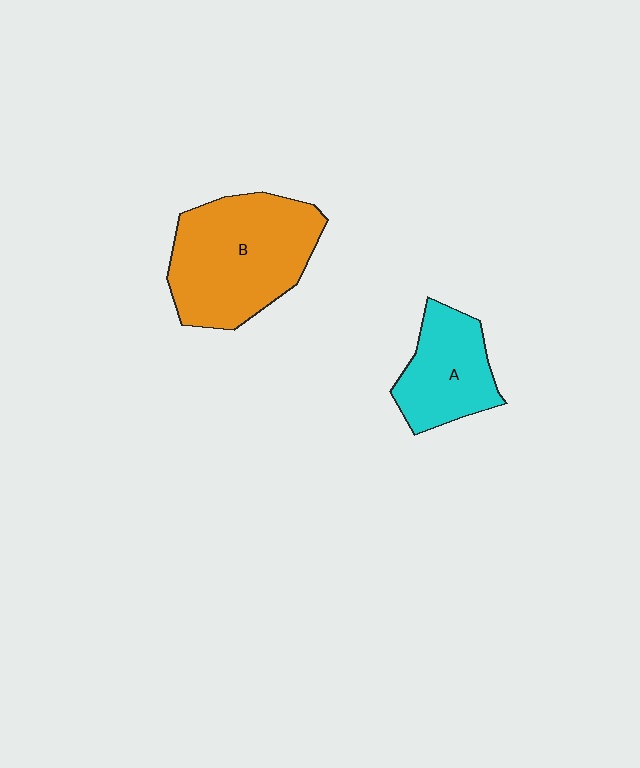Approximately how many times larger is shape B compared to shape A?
Approximately 1.7 times.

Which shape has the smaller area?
Shape A (cyan).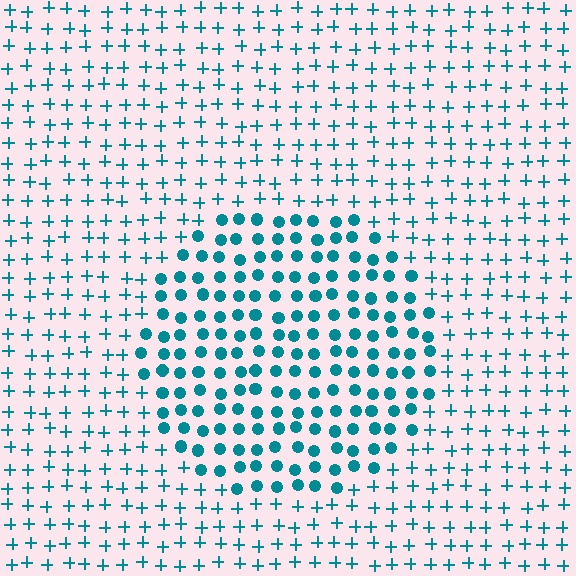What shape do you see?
I see a circle.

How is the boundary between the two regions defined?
The boundary is defined by a change in element shape: circles inside vs. plus signs outside. All elements share the same color and spacing.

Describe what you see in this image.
The image is filled with small teal elements arranged in a uniform grid. A circle-shaped region contains circles, while the surrounding area contains plus signs. The boundary is defined purely by the change in element shape.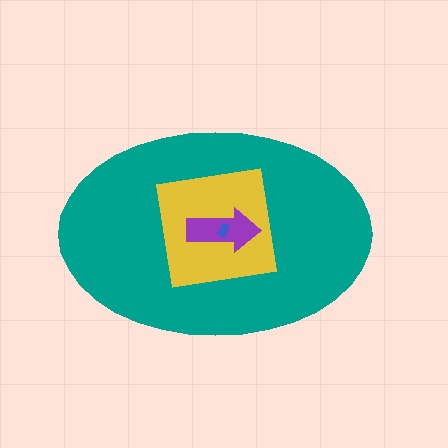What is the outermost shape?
The teal ellipse.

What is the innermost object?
The blue rectangle.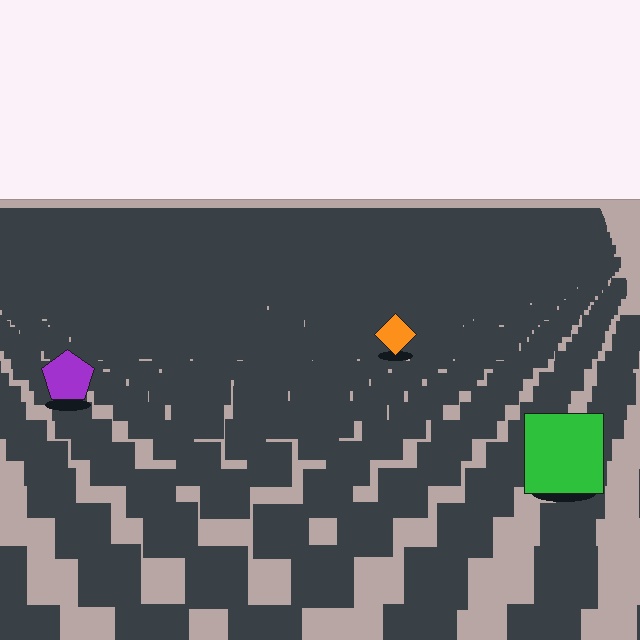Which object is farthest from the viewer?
The orange diamond is farthest from the viewer. It appears smaller and the ground texture around it is denser.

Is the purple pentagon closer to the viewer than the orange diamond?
Yes. The purple pentagon is closer — you can tell from the texture gradient: the ground texture is coarser near it.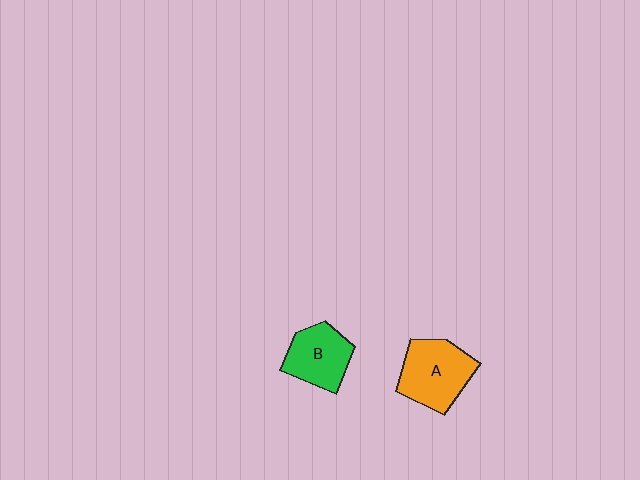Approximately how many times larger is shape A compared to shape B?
Approximately 1.2 times.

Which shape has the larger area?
Shape A (orange).